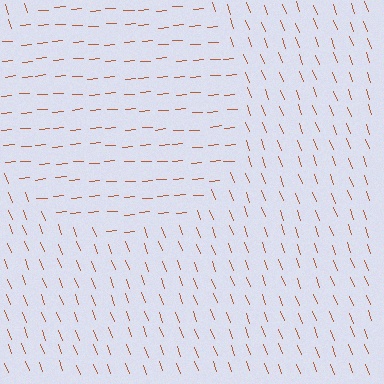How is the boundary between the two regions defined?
The boundary is defined purely by a change in line orientation (approximately 74 degrees difference). All lines are the same color and thickness.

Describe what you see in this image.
The image is filled with small brown line segments. A circle region in the image has lines oriented differently from the surrounding lines, creating a visible texture boundary.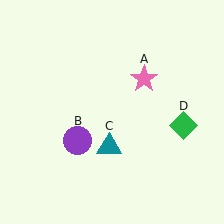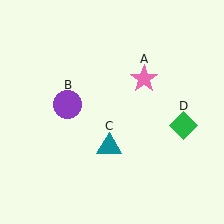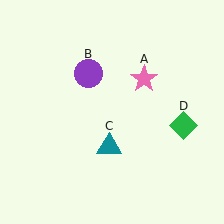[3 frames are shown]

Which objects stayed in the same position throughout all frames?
Pink star (object A) and teal triangle (object C) and green diamond (object D) remained stationary.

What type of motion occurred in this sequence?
The purple circle (object B) rotated clockwise around the center of the scene.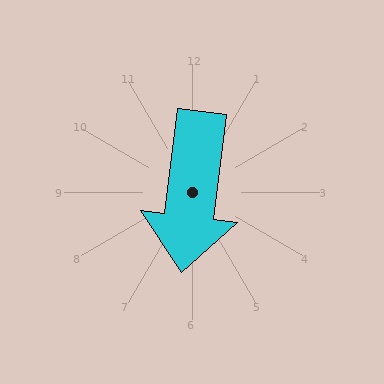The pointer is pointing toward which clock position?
Roughly 6 o'clock.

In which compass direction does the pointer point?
South.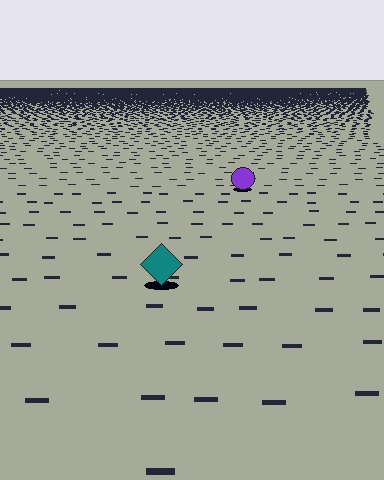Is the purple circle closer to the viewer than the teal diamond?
No. The teal diamond is closer — you can tell from the texture gradient: the ground texture is coarser near it.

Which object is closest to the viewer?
The teal diamond is closest. The texture marks near it are larger and more spread out.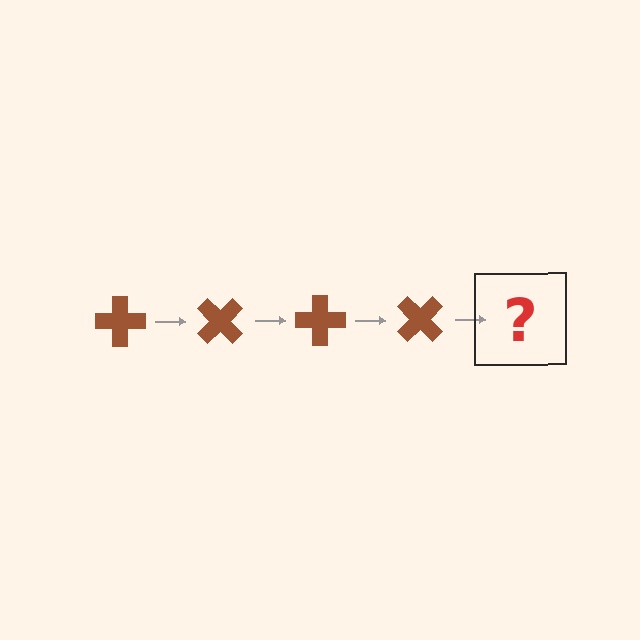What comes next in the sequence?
The next element should be a brown cross rotated 180 degrees.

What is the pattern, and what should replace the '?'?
The pattern is that the cross rotates 45 degrees each step. The '?' should be a brown cross rotated 180 degrees.